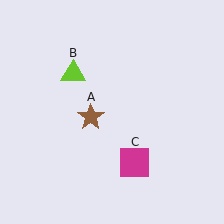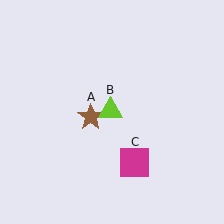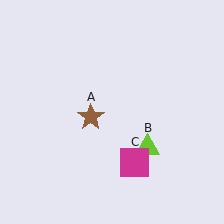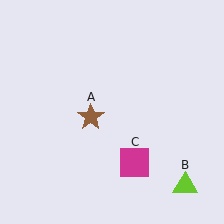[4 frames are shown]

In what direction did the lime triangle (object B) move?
The lime triangle (object B) moved down and to the right.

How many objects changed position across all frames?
1 object changed position: lime triangle (object B).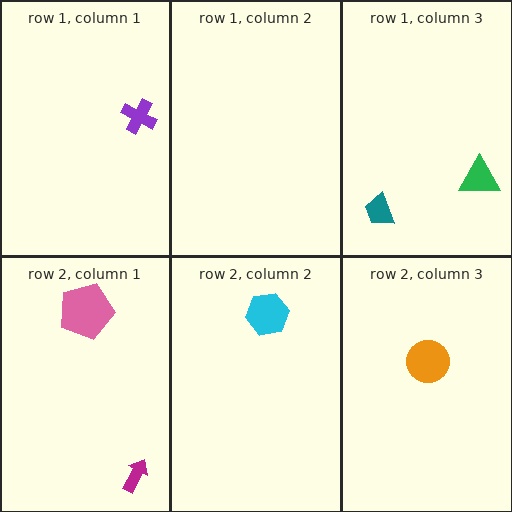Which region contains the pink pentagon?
The row 2, column 1 region.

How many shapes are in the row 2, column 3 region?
1.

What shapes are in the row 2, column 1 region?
The magenta arrow, the pink pentagon.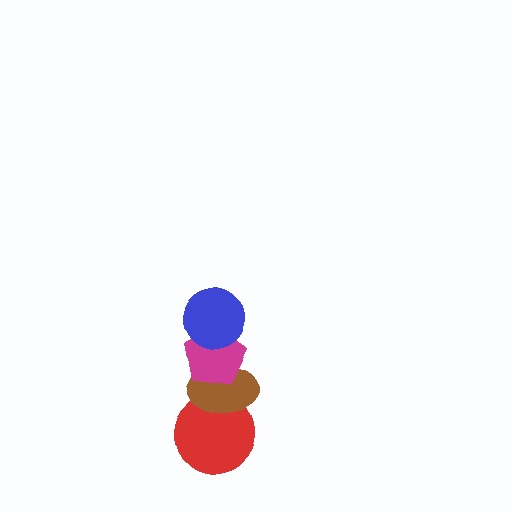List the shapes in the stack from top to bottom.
From top to bottom: the blue circle, the magenta pentagon, the brown ellipse, the red circle.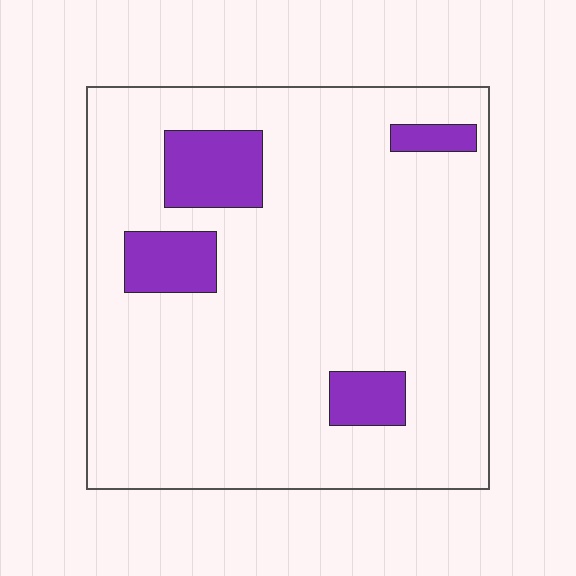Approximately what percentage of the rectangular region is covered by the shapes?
Approximately 10%.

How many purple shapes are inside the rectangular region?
4.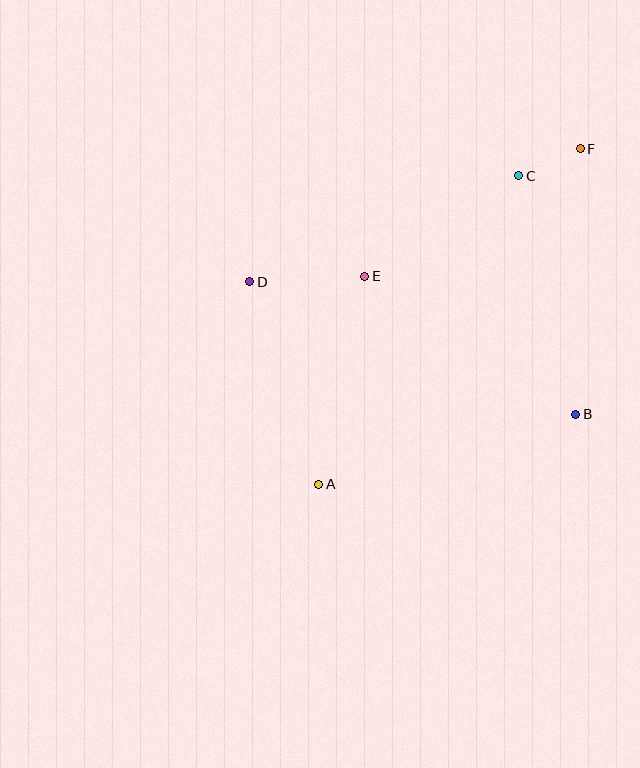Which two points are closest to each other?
Points C and F are closest to each other.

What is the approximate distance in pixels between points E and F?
The distance between E and F is approximately 250 pixels.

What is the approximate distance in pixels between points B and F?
The distance between B and F is approximately 266 pixels.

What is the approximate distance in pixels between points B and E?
The distance between B and E is approximately 252 pixels.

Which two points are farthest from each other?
Points A and F are farthest from each other.